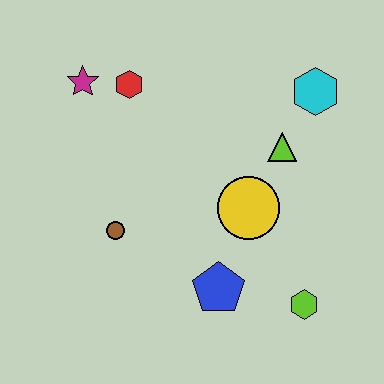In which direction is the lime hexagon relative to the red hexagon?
The lime hexagon is below the red hexagon.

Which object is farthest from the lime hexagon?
The magenta star is farthest from the lime hexagon.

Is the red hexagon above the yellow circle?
Yes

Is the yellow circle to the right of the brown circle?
Yes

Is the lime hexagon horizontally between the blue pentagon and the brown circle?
No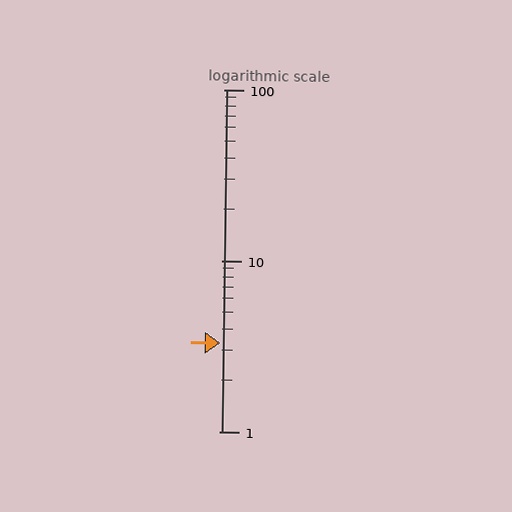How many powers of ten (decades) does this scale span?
The scale spans 2 decades, from 1 to 100.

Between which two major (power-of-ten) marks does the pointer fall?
The pointer is between 1 and 10.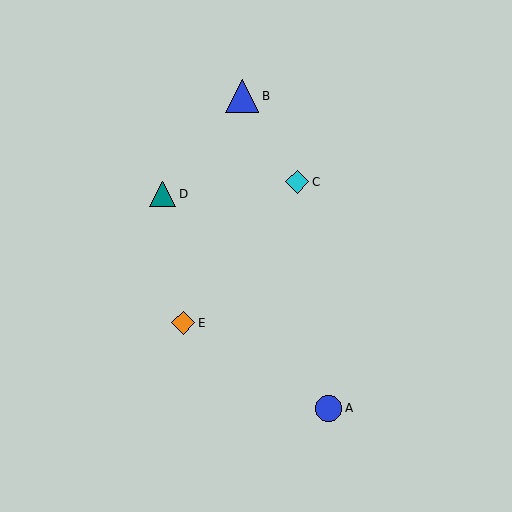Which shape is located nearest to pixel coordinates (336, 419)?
The blue circle (labeled A) at (328, 408) is nearest to that location.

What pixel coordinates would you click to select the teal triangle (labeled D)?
Click at (163, 194) to select the teal triangle D.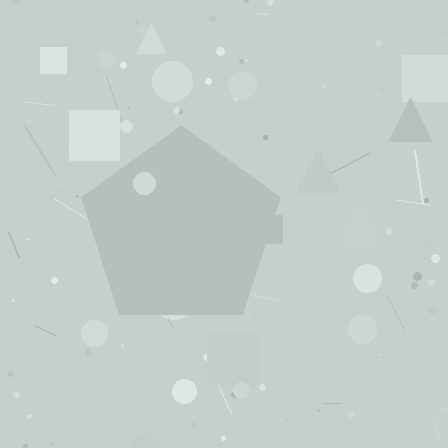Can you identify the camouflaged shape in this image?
The camouflaged shape is a pentagon.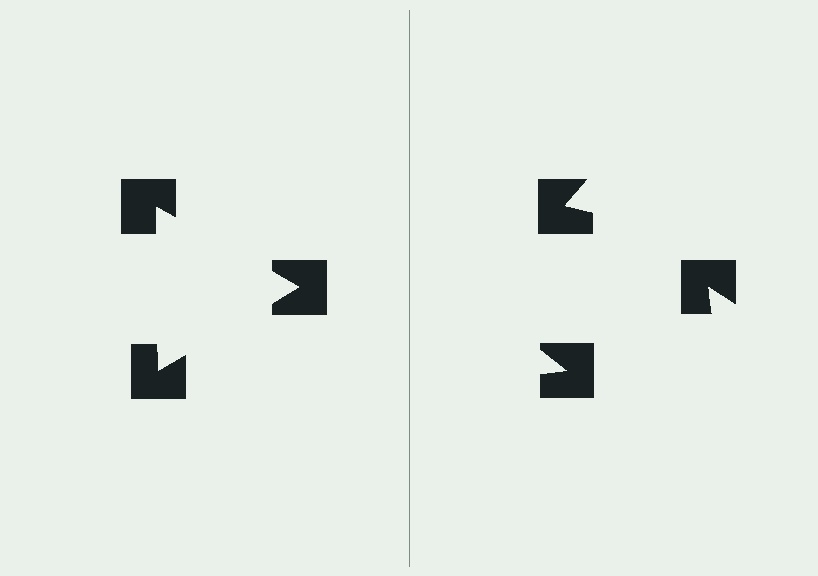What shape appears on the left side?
An illusory triangle.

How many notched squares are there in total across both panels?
6 — 3 on each side.